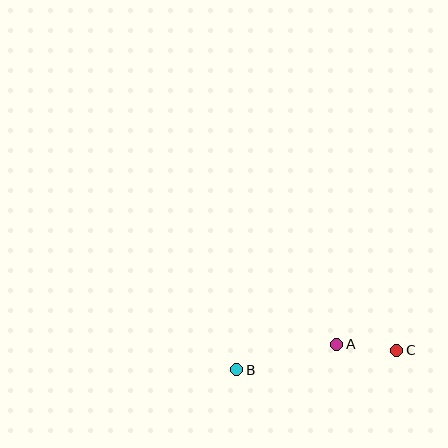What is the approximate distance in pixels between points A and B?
The distance between A and B is approximately 103 pixels.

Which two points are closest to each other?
Points A and C are closest to each other.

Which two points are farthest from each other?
Points B and C are farthest from each other.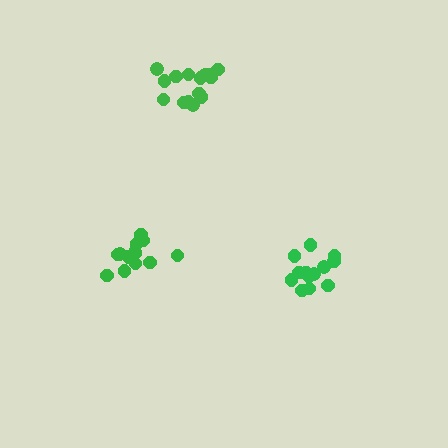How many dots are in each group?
Group 1: 13 dots, Group 2: 15 dots, Group 3: 13 dots (41 total).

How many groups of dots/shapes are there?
There are 3 groups.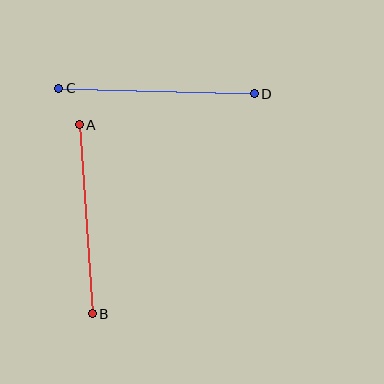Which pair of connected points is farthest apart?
Points C and D are farthest apart.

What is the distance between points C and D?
The distance is approximately 196 pixels.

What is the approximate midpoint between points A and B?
The midpoint is at approximately (86, 219) pixels.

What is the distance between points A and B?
The distance is approximately 189 pixels.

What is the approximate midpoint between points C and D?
The midpoint is at approximately (156, 91) pixels.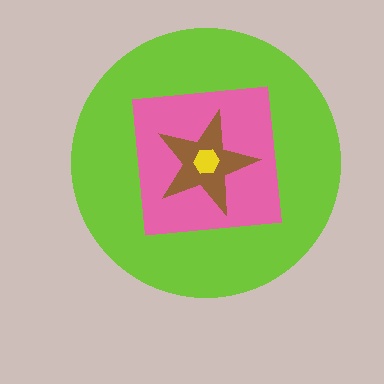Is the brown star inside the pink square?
Yes.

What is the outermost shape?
The lime circle.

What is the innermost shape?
The yellow hexagon.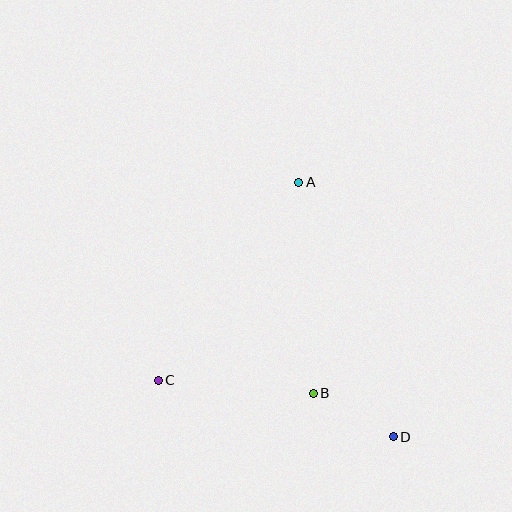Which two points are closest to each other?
Points B and D are closest to each other.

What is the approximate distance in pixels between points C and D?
The distance between C and D is approximately 242 pixels.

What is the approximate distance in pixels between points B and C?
The distance between B and C is approximately 156 pixels.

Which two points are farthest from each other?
Points A and D are farthest from each other.